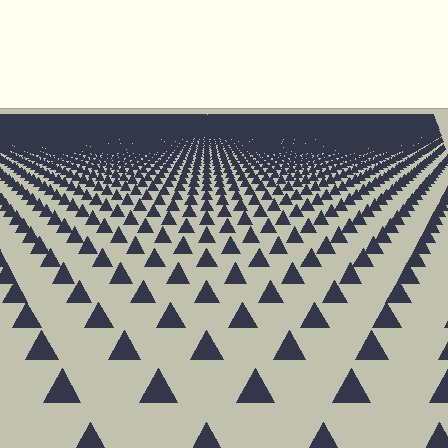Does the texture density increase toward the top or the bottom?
Density increases toward the top.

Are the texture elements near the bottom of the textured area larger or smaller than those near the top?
Larger. Near the bottom, elements are closer to the viewer and appear at a bigger on-screen size.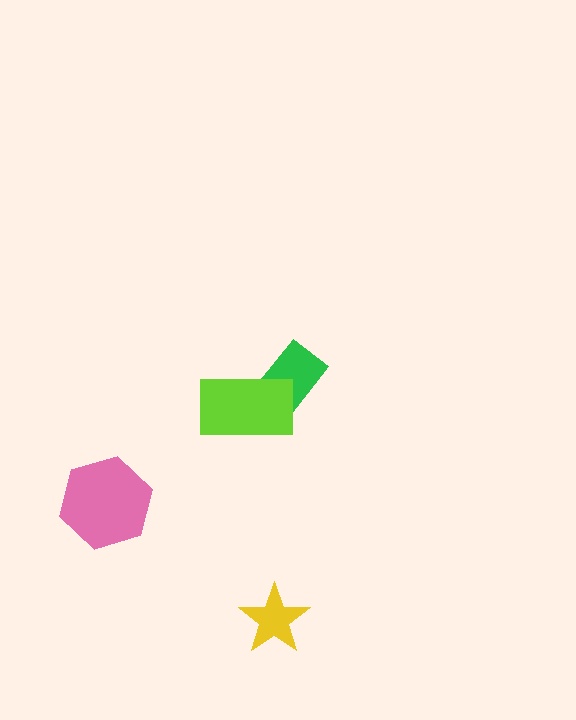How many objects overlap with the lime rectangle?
1 object overlaps with the lime rectangle.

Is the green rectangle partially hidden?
Yes, it is partially covered by another shape.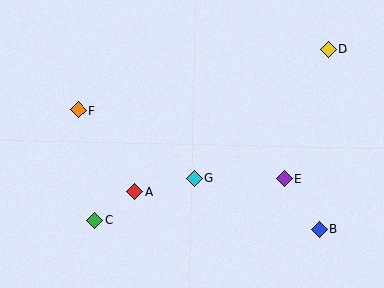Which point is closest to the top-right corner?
Point D is closest to the top-right corner.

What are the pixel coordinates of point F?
Point F is at (78, 110).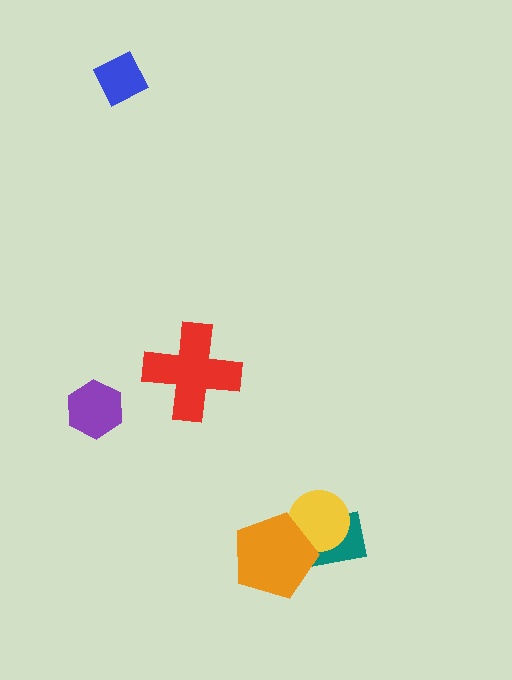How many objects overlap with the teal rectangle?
2 objects overlap with the teal rectangle.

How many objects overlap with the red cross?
0 objects overlap with the red cross.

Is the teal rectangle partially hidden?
Yes, it is partially covered by another shape.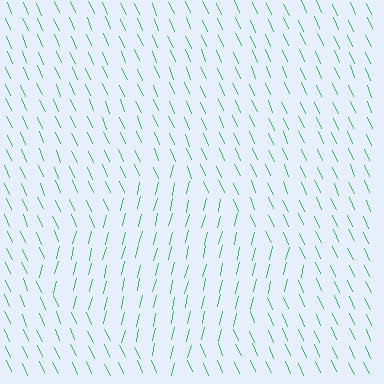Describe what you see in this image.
The image is filled with small green line segments. A diamond region in the image has lines oriented differently from the surrounding lines, creating a visible texture boundary.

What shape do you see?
I see a diamond.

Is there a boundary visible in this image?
Yes, there is a texture boundary formed by a change in line orientation.